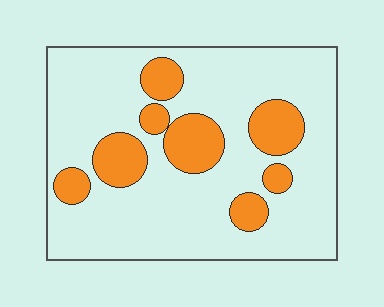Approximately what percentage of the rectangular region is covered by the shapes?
Approximately 20%.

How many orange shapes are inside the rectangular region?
8.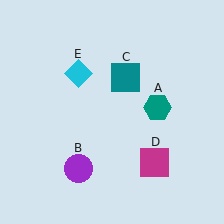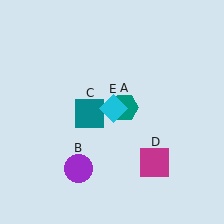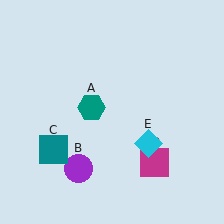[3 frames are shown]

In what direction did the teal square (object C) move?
The teal square (object C) moved down and to the left.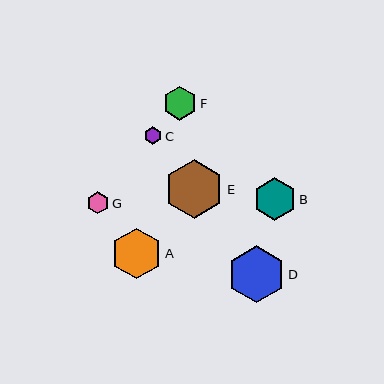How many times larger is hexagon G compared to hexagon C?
Hexagon G is approximately 1.3 times the size of hexagon C.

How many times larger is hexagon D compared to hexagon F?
Hexagon D is approximately 1.7 times the size of hexagon F.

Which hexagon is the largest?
Hexagon E is the largest with a size of approximately 59 pixels.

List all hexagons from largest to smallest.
From largest to smallest: E, D, A, B, F, G, C.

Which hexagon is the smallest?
Hexagon C is the smallest with a size of approximately 17 pixels.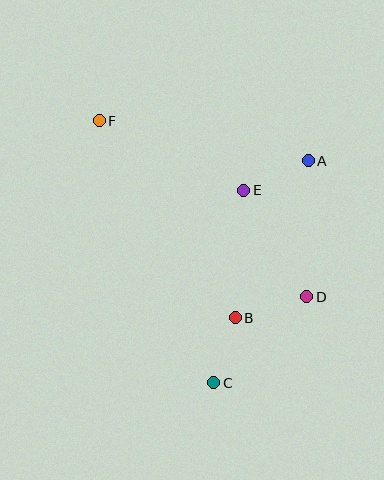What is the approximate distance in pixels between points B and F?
The distance between B and F is approximately 239 pixels.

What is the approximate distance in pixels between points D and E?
The distance between D and E is approximately 124 pixels.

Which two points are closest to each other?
Points B and C are closest to each other.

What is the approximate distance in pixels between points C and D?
The distance between C and D is approximately 127 pixels.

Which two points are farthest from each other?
Points C and F are farthest from each other.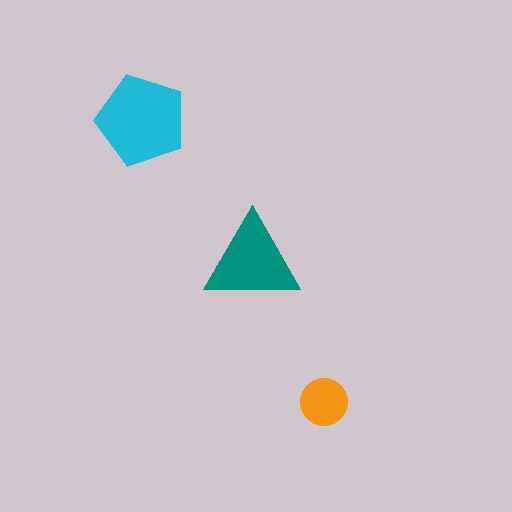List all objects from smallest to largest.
The orange circle, the teal triangle, the cyan pentagon.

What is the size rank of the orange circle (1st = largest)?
3rd.